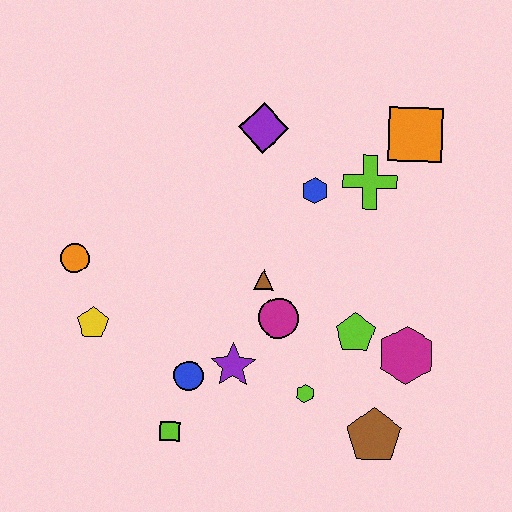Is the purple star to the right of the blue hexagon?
No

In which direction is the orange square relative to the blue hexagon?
The orange square is to the right of the blue hexagon.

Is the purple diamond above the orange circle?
Yes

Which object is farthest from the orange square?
The lime square is farthest from the orange square.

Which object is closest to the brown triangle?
The magenta circle is closest to the brown triangle.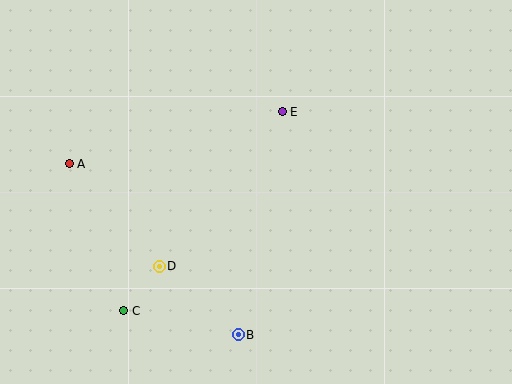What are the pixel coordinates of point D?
Point D is at (159, 266).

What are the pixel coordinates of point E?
Point E is at (282, 112).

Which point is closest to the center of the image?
Point E at (282, 112) is closest to the center.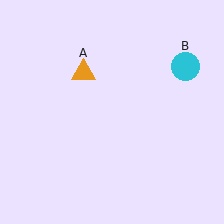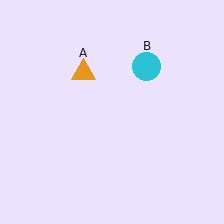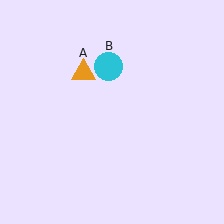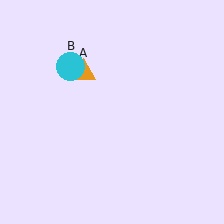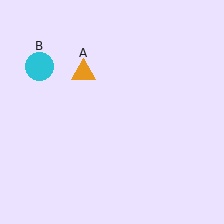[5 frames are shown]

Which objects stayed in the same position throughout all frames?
Orange triangle (object A) remained stationary.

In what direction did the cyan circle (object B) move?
The cyan circle (object B) moved left.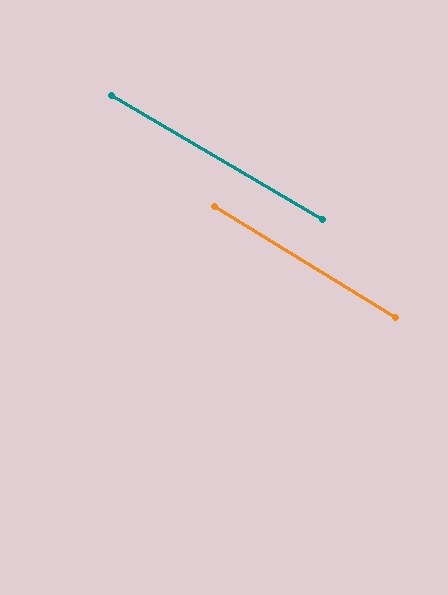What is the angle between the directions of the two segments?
Approximately 1 degree.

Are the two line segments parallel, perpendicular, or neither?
Parallel — their directions differ by only 1.0°.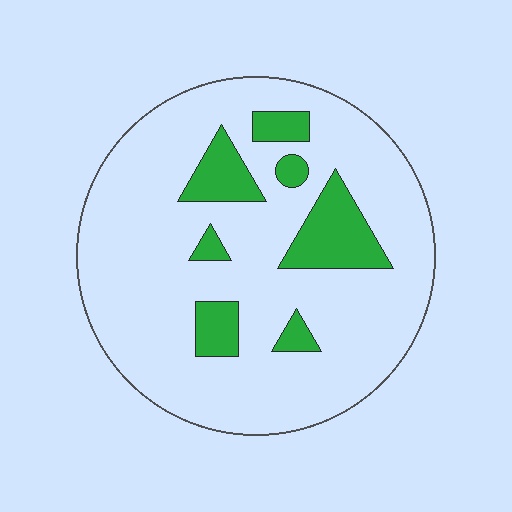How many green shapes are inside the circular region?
7.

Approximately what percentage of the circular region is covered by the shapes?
Approximately 15%.